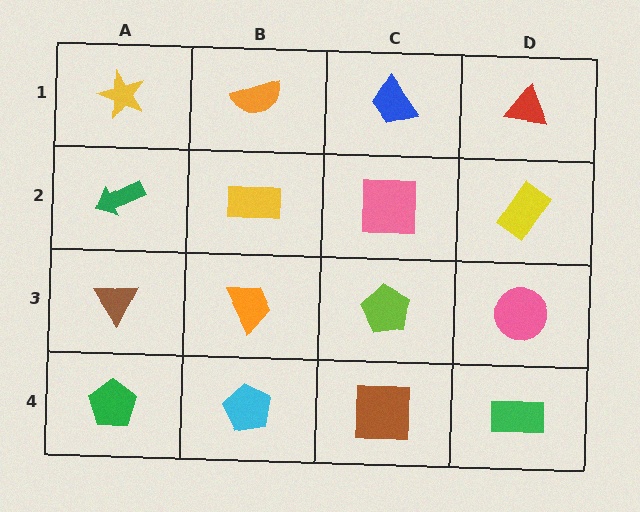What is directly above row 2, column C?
A blue trapezoid.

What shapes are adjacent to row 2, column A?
A yellow star (row 1, column A), a brown triangle (row 3, column A), a yellow rectangle (row 2, column B).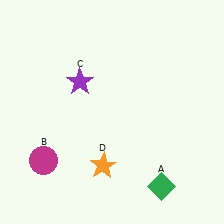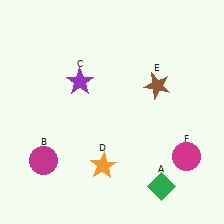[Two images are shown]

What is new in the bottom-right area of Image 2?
A magenta circle (F) was added in the bottom-right area of Image 2.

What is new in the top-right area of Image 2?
A brown star (E) was added in the top-right area of Image 2.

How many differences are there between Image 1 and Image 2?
There are 2 differences between the two images.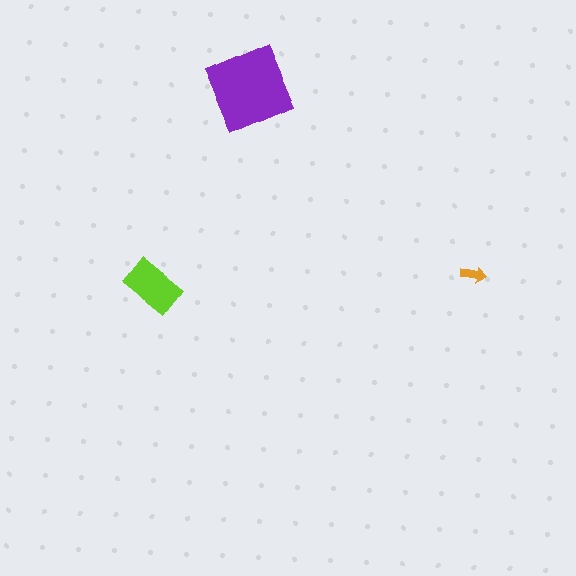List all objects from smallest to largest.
The orange arrow, the lime rectangle, the purple diamond.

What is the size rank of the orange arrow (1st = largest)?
3rd.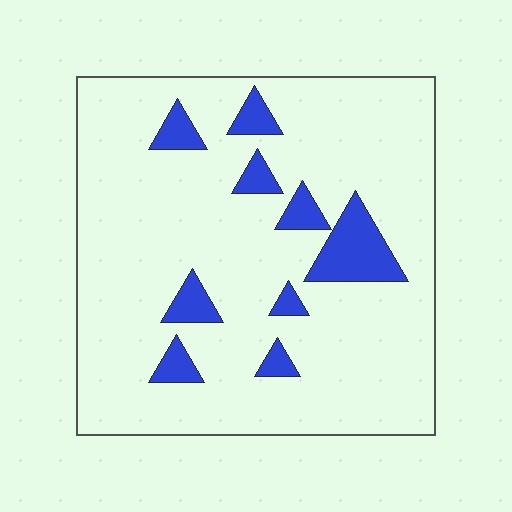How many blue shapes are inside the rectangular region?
9.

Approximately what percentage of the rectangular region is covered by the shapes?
Approximately 10%.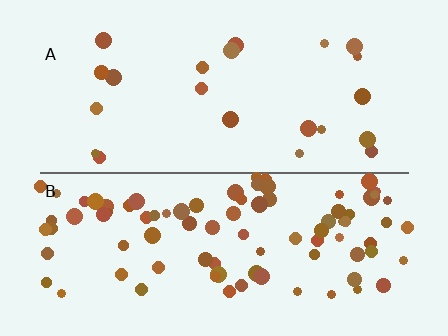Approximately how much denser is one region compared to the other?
Approximately 4.0× — region B over region A.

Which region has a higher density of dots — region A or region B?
B (the bottom).